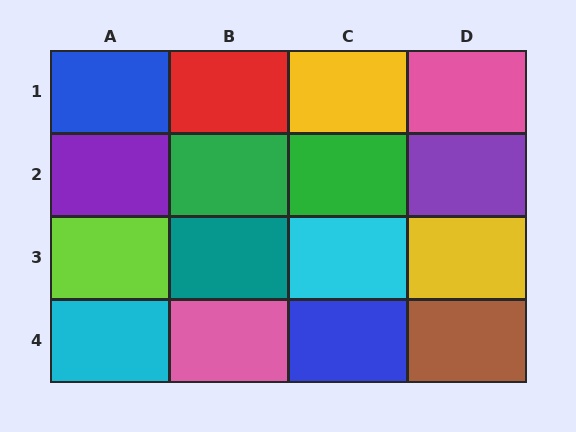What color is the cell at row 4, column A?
Cyan.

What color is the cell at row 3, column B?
Teal.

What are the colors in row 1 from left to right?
Blue, red, yellow, pink.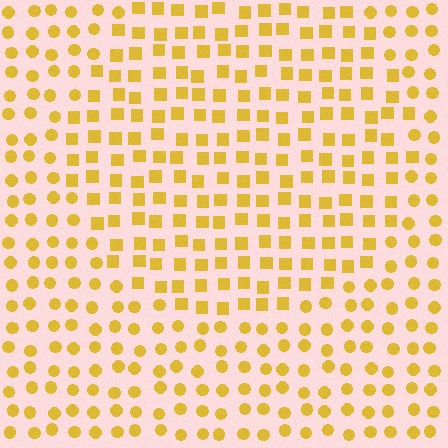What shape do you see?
I see a circle.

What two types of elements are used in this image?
The image uses squares inside the circle region and circles outside it.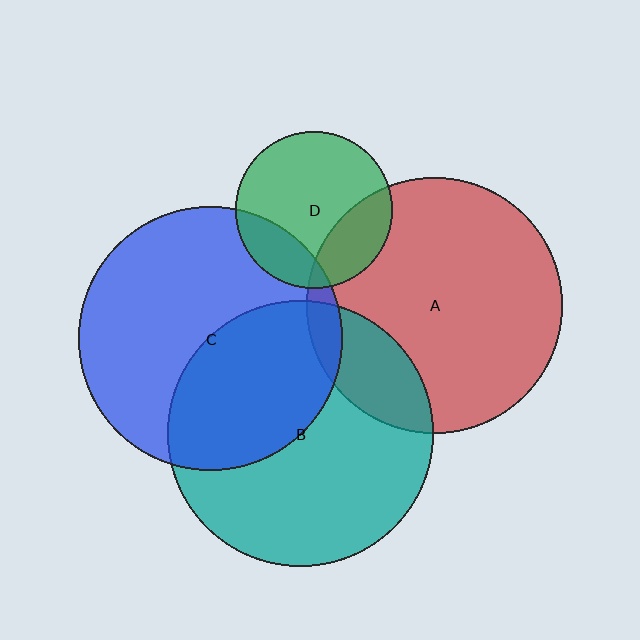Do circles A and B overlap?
Yes.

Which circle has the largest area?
Circle B (teal).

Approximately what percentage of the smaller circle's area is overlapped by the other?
Approximately 20%.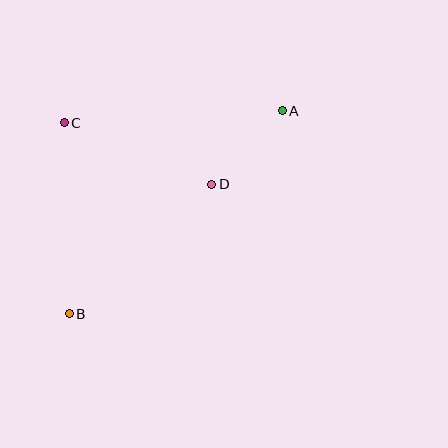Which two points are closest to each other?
Points A and D are closest to each other.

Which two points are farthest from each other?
Points A and B are farthest from each other.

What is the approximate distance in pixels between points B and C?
The distance between B and C is approximately 191 pixels.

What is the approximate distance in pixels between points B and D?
The distance between B and D is approximately 193 pixels.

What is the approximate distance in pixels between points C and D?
The distance between C and D is approximately 160 pixels.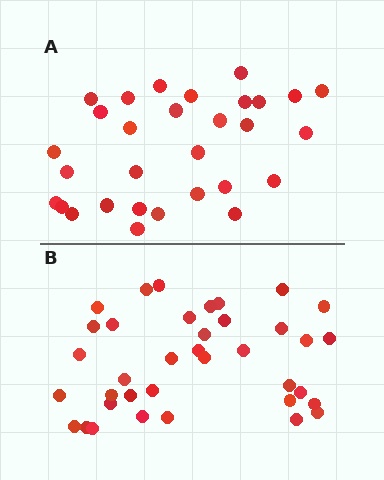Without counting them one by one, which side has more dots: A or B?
Region B (the bottom region) has more dots.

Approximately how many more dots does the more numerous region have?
Region B has roughly 8 or so more dots than region A.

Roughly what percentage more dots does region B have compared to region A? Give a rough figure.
About 25% more.